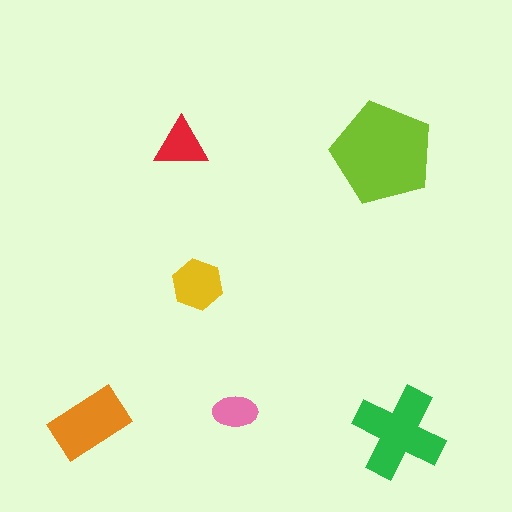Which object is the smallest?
The pink ellipse.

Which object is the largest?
The lime pentagon.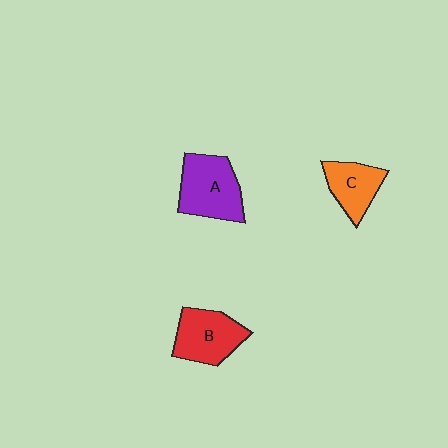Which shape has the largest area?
Shape A (purple).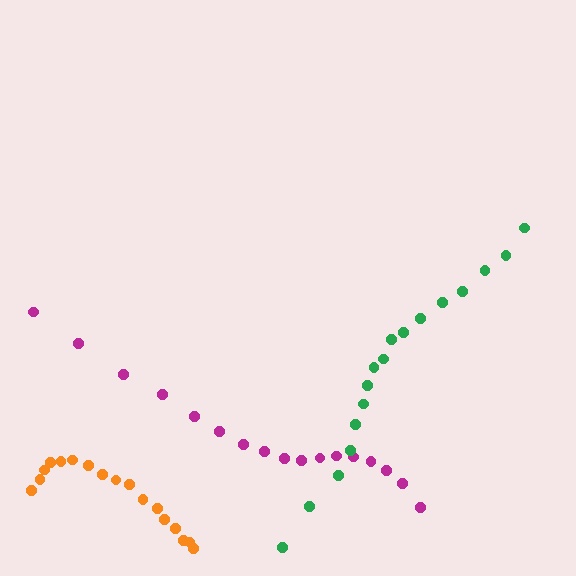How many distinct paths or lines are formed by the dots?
There are 3 distinct paths.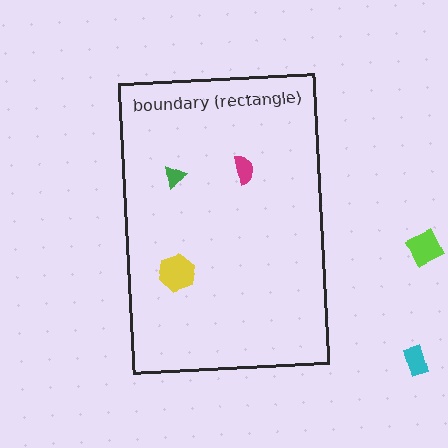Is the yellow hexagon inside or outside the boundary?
Inside.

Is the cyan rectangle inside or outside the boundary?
Outside.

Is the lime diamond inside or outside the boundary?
Outside.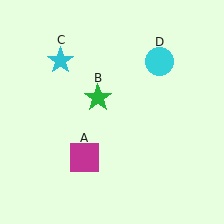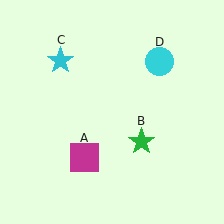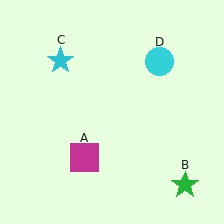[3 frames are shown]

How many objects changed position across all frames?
1 object changed position: green star (object B).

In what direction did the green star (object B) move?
The green star (object B) moved down and to the right.